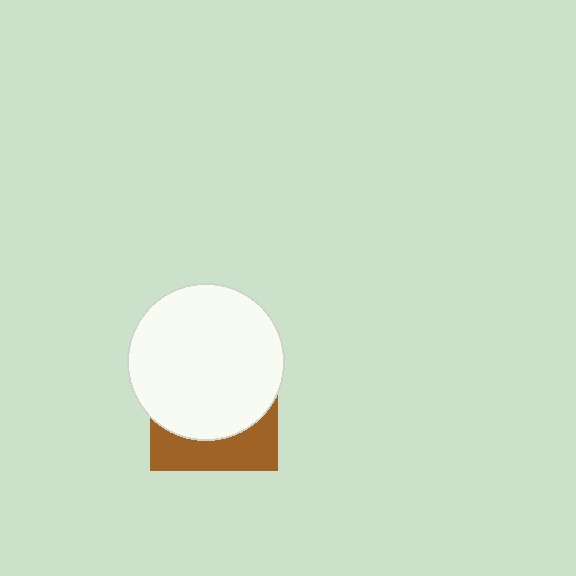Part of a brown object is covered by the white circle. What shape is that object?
It is a square.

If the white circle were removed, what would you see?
You would see the complete brown square.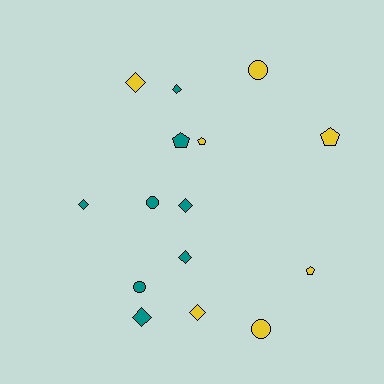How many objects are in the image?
There are 15 objects.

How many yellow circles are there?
There are 2 yellow circles.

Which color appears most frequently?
Teal, with 8 objects.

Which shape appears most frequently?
Diamond, with 7 objects.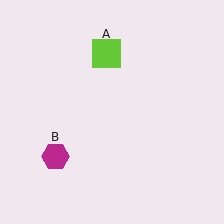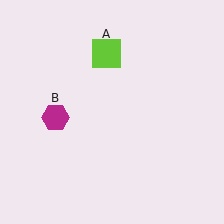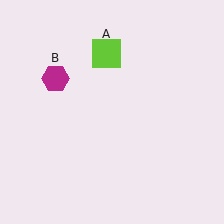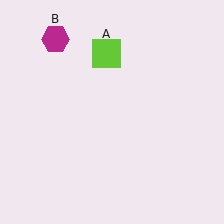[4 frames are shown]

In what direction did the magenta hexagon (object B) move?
The magenta hexagon (object B) moved up.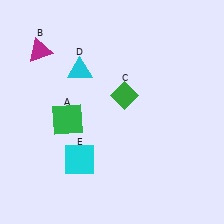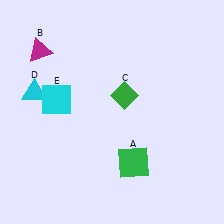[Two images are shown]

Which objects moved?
The objects that moved are: the green square (A), the cyan triangle (D), the cyan square (E).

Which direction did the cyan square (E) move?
The cyan square (E) moved up.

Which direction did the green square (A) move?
The green square (A) moved right.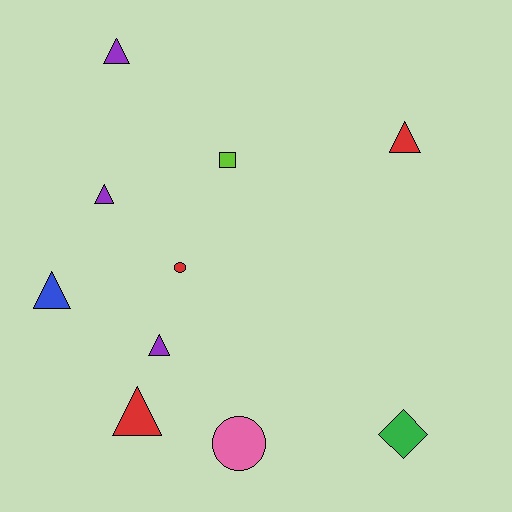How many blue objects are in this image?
There is 1 blue object.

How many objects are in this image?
There are 10 objects.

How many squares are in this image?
There is 1 square.